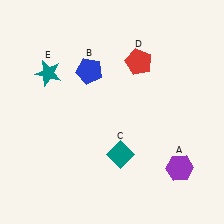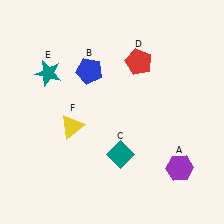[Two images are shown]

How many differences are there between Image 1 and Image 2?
There is 1 difference between the two images.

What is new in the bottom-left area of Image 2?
A yellow triangle (F) was added in the bottom-left area of Image 2.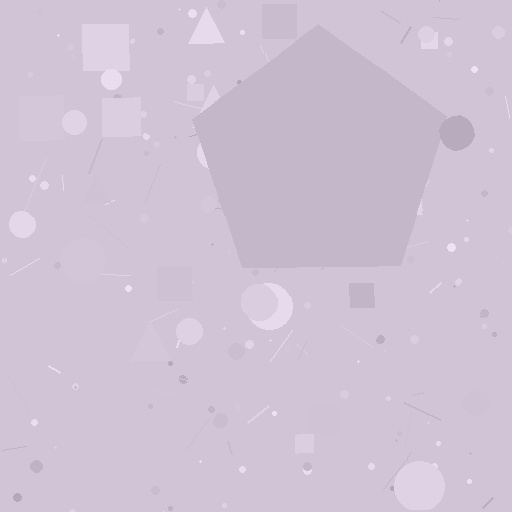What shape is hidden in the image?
A pentagon is hidden in the image.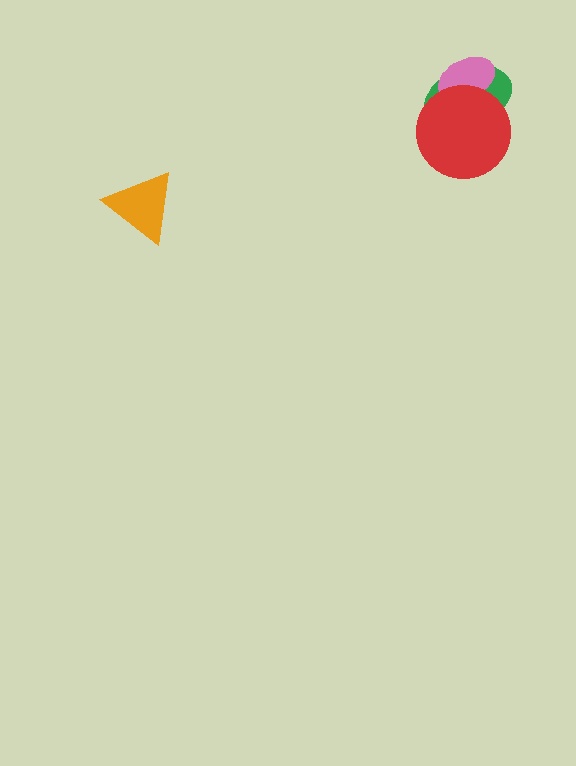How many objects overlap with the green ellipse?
2 objects overlap with the green ellipse.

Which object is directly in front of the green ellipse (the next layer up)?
The pink ellipse is directly in front of the green ellipse.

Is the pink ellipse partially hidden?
Yes, it is partially covered by another shape.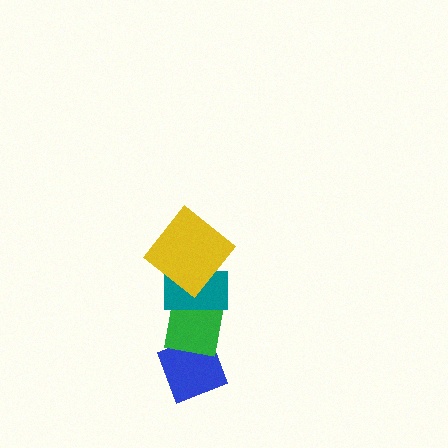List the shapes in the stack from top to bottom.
From top to bottom: the yellow diamond, the teal rectangle, the green square, the blue diamond.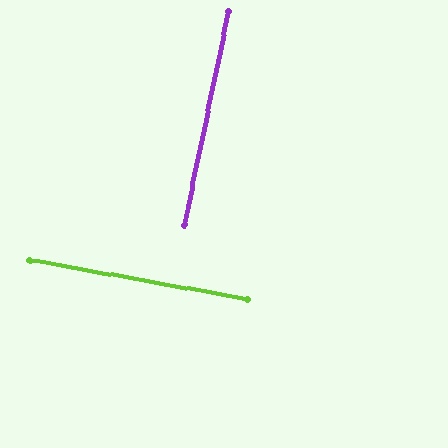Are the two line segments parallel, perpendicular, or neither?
Perpendicular — they meet at approximately 88°.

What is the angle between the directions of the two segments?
Approximately 88 degrees.